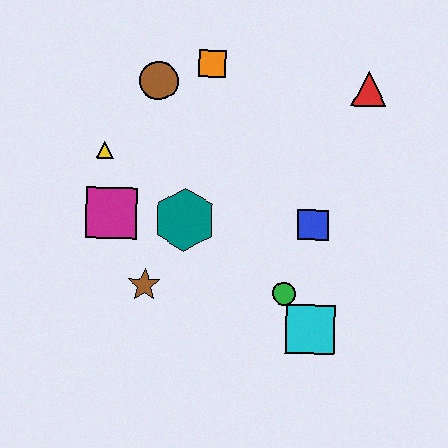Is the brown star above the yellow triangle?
No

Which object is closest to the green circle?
The cyan square is closest to the green circle.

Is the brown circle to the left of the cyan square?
Yes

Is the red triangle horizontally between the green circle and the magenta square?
No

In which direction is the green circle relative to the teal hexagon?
The green circle is to the right of the teal hexagon.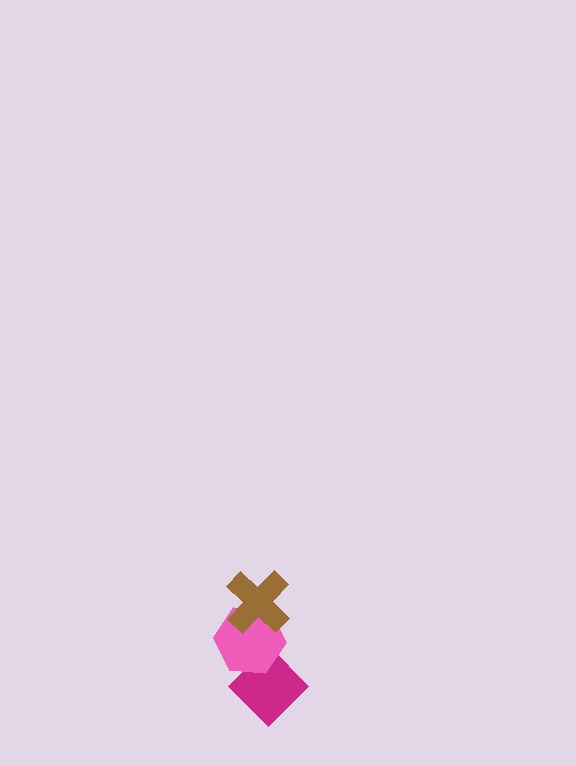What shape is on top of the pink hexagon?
The brown cross is on top of the pink hexagon.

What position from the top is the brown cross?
The brown cross is 1st from the top.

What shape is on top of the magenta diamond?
The pink hexagon is on top of the magenta diamond.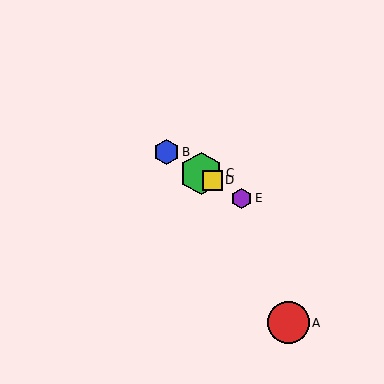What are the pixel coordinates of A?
Object A is at (288, 323).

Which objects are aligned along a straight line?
Objects B, C, D, E are aligned along a straight line.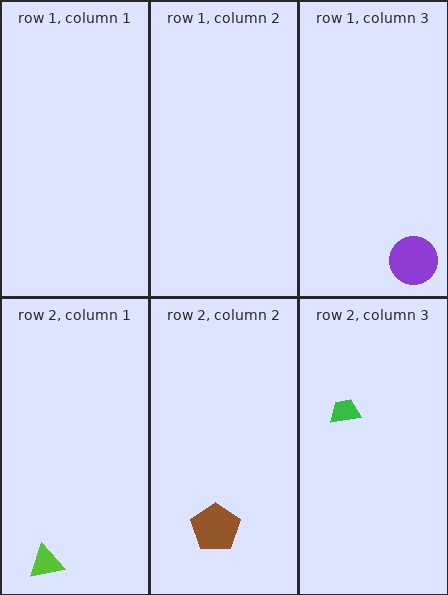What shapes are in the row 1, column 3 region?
The purple circle.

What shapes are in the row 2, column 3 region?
The green trapezoid.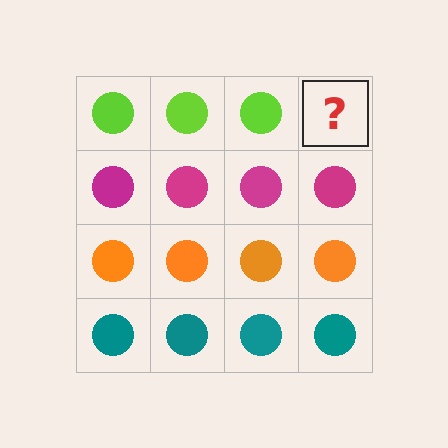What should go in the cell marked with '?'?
The missing cell should contain a lime circle.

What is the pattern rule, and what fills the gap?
The rule is that each row has a consistent color. The gap should be filled with a lime circle.